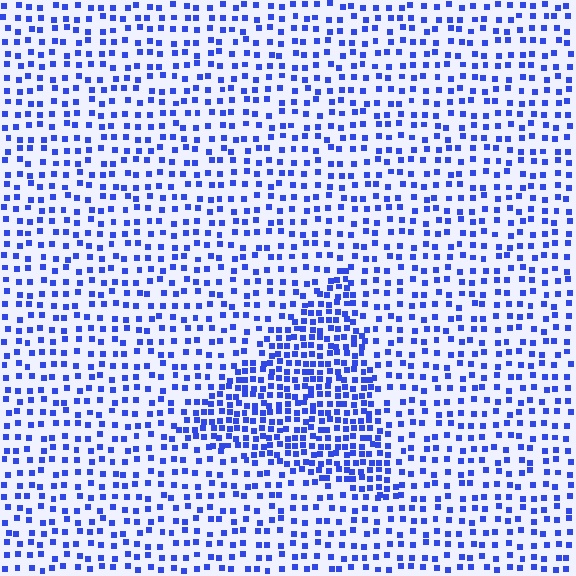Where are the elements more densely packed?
The elements are more densely packed inside the triangle boundary.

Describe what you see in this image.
The image contains small blue elements arranged at two different densities. A triangle-shaped region is visible where the elements are more densely packed than the surrounding area.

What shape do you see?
I see a triangle.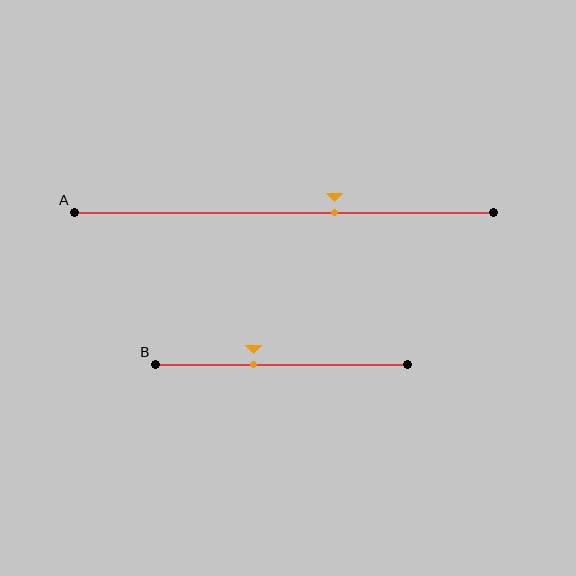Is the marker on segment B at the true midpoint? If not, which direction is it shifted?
No, the marker on segment B is shifted to the left by about 11% of the segment length.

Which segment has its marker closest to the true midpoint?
Segment B has its marker closest to the true midpoint.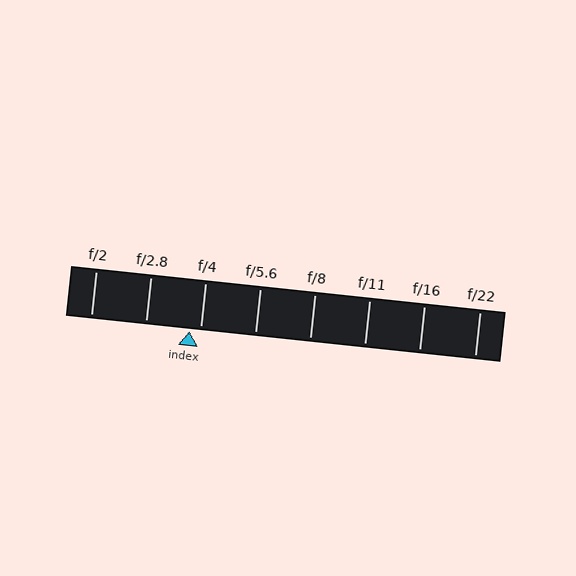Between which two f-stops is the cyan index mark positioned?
The index mark is between f/2.8 and f/4.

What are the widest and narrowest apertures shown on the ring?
The widest aperture shown is f/2 and the narrowest is f/22.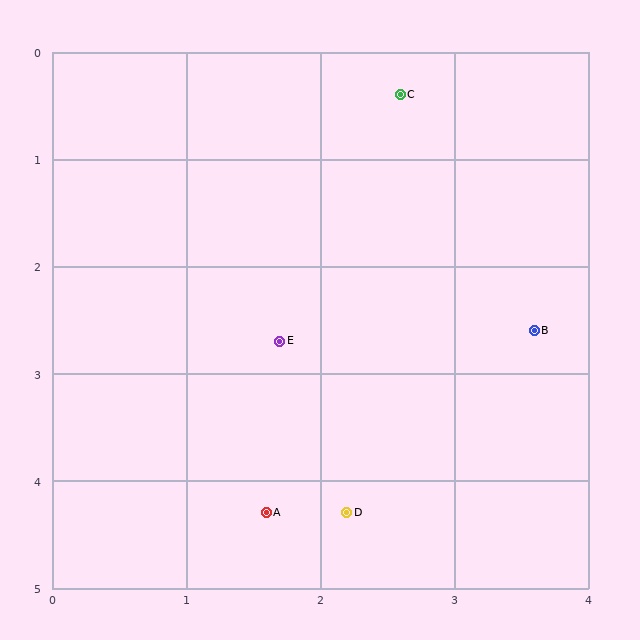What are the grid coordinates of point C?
Point C is at approximately (2.6, 0.4).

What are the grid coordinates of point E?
Point E is at approximately (1.7, 2.7).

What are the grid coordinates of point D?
Point D is at approximately (2.2, 4.3).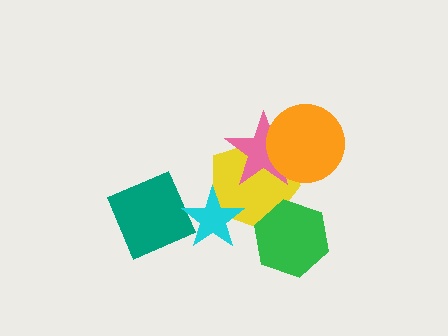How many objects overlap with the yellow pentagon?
4 objects overlap with the yellow pentagon.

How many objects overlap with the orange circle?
2 objects overlap with the orange circle.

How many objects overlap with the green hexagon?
1 object overlaps with the green hexagon.